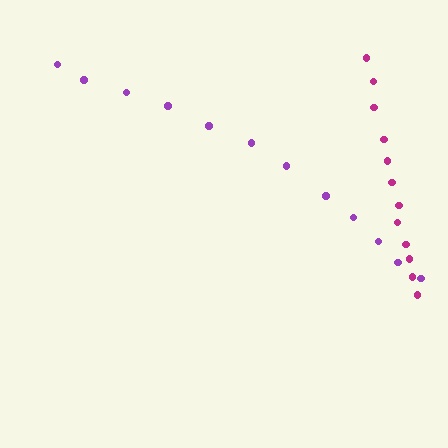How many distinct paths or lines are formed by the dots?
There are 2 distinct paths.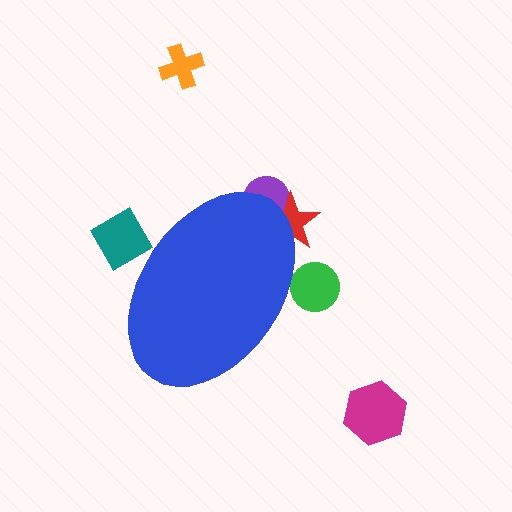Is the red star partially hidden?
Yes, the red star is partially hidden behind the blue ellipse.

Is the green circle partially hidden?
Yes, the green circle is partially hidden behind the blue ellipse.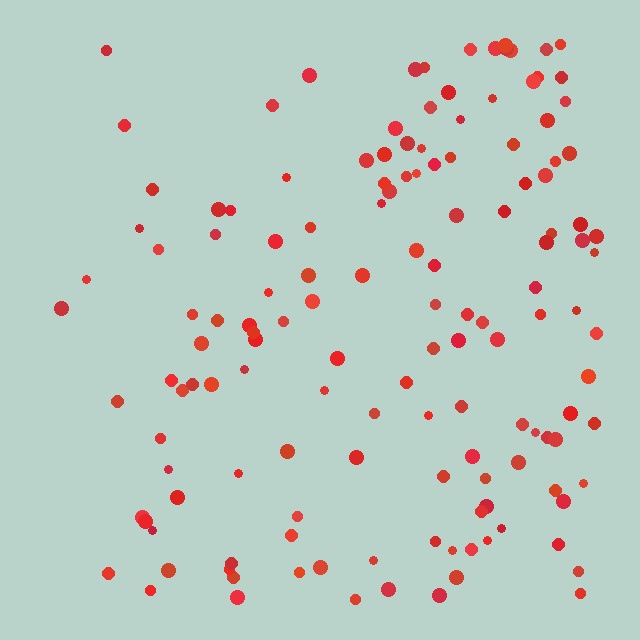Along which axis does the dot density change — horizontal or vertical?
Horizontal.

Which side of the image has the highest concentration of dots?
The right.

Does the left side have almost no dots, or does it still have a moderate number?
Still a moderate number, just noticeably fewer than the right.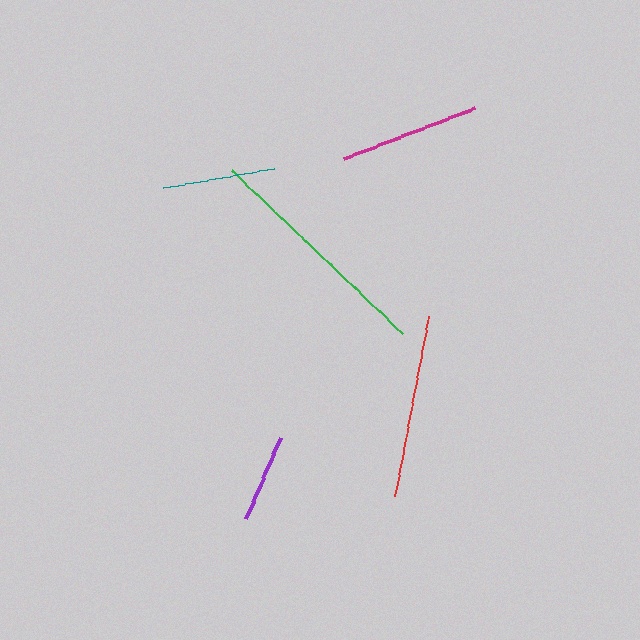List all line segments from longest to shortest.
From longest to shortest: green, red, magenta, teal, purple.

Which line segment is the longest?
The green line is the longest at approximately 236 pixels.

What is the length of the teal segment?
The teal segment is approximately 112 pixels long.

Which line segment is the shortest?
The purple line is the shortest at approximately 89 pixels.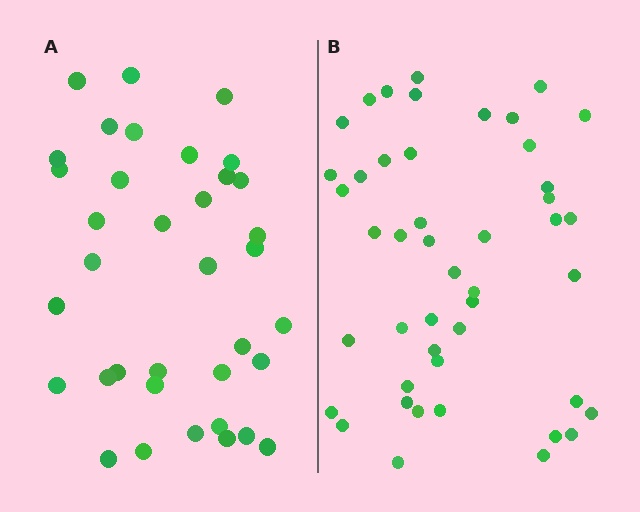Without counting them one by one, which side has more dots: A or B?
Region B (the right region) has more dots.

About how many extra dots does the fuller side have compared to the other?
Region B has roughly 10 or so more dots than region A.